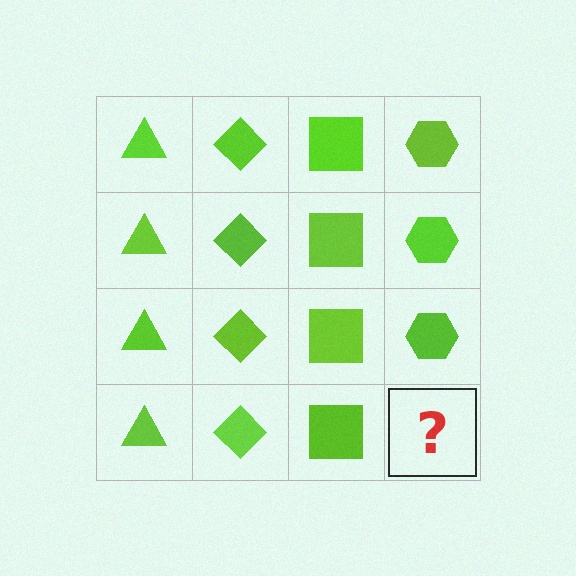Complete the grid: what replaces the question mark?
The question mark should be replaced with a lime hexagon.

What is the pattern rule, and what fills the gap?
The rule is that each column has a consistent shape. The gap should be filled with a lime hexagon.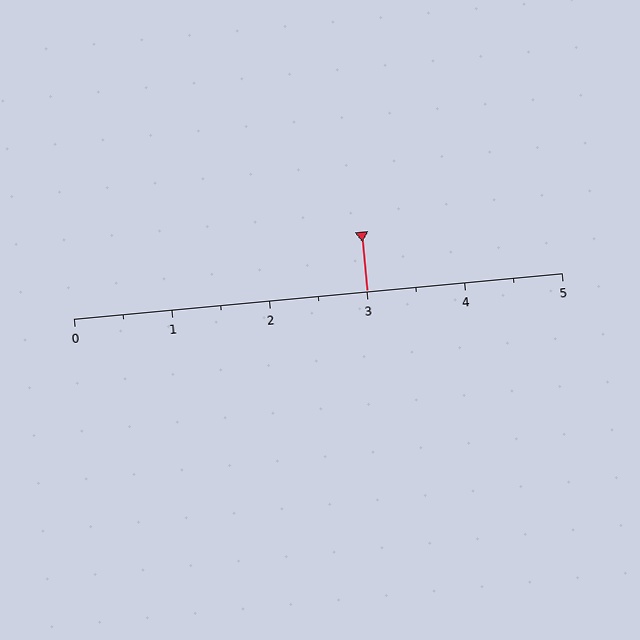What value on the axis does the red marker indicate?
The marker indicates approximately 3.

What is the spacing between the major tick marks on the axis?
The major ticks are spaced 1 apart.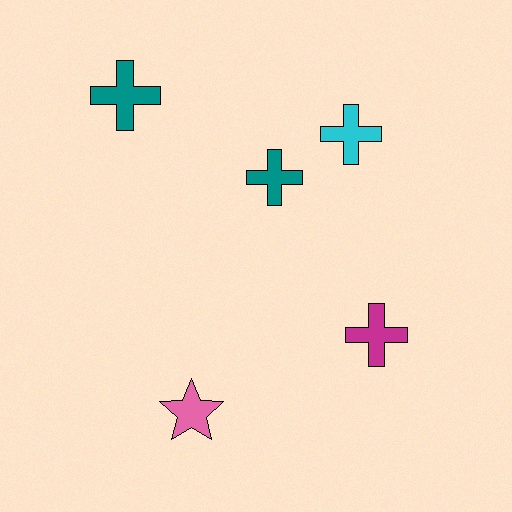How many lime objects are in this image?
There are no lime objects.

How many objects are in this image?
There are 5 objects.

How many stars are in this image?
There is 1 star.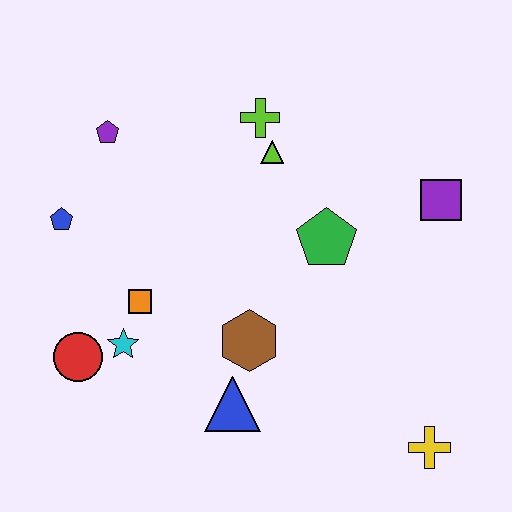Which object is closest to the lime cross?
The lime triangle is closest to the lime cross.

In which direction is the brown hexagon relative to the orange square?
The brown hexagon is to the right of the orange square.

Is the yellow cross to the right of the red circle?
Yes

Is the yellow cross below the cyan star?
Yes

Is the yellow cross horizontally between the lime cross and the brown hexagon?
No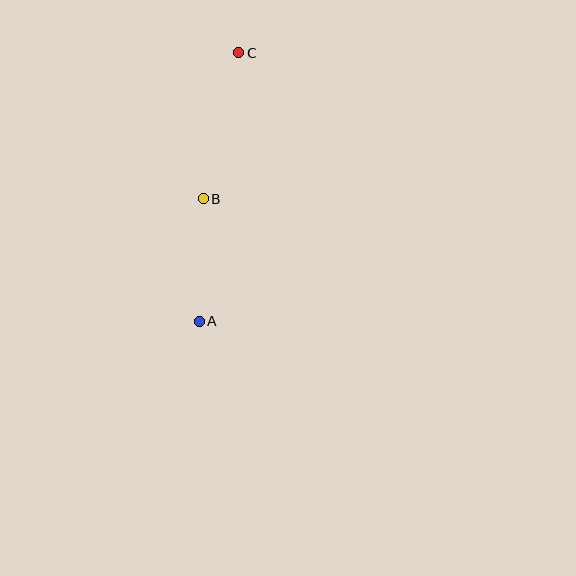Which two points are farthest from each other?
Points A and C are farthest from each other.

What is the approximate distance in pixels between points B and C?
The distance between B and C is approximately 150 pixels.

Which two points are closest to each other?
Points A and B are closest to each other.